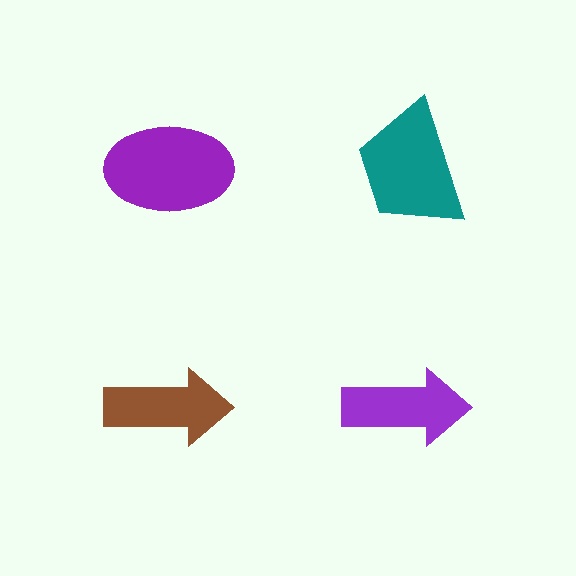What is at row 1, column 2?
A teal trapezoid.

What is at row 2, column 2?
A purple arrow.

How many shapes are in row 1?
2 shapes.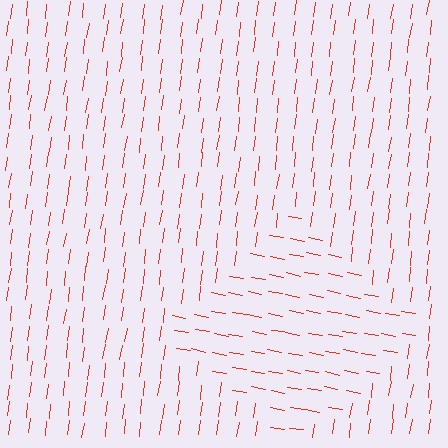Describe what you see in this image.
The image is filled with small red line segments. A diamond region in the image has lines oriented differently from the surrounding lines, creating a visible texture boundary.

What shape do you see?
I see a diamond.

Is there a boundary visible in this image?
Yes, there is a texture boundary formed by a change in line orientation.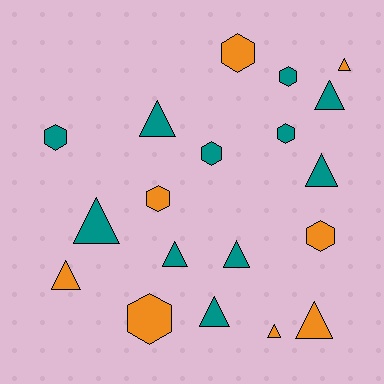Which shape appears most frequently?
Triangle, with 11 objects.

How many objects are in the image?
There are 19 objects.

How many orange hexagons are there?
There are 4 orange hexagons.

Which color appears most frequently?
Teal, with 11 objects.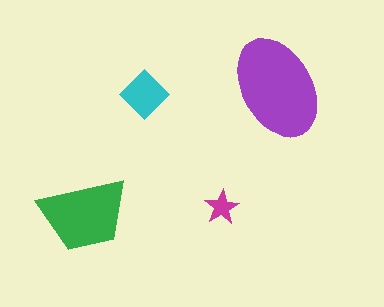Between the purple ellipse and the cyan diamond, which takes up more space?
The purple ellipse.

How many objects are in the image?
There are 4 objects in the image.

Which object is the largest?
The purple ellipse.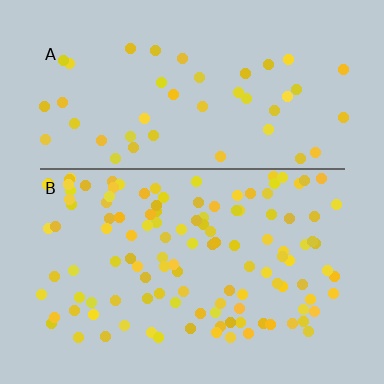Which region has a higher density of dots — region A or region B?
B (the bottom).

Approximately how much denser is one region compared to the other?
Approximately 2.6× — region B over region A.